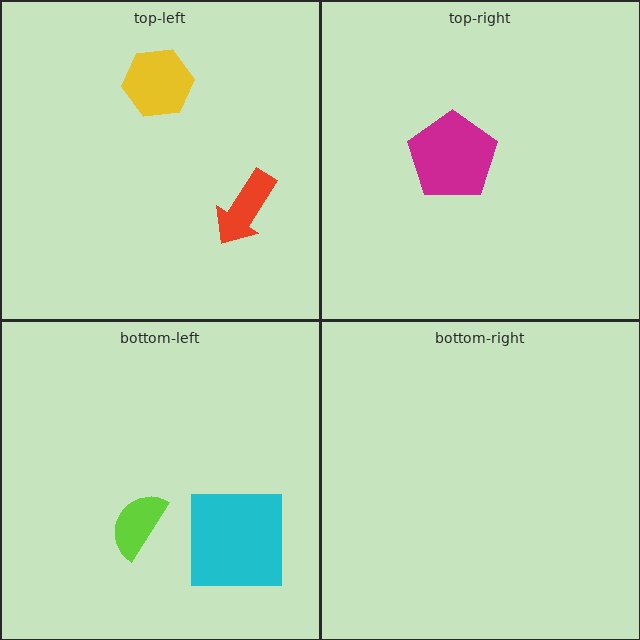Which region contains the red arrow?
The top-left region.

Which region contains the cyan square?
The bottom-left region.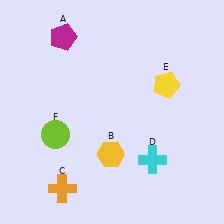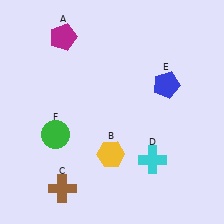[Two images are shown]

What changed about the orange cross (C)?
In Image 1, C is orange. In Image 2, it changed to brown.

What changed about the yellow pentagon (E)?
In Image 1, E is yellow. In Image 2, it changed to blue.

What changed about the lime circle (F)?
In Image 1, F is lime. In Image 2, it changed to green.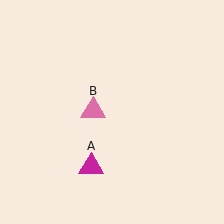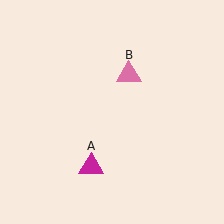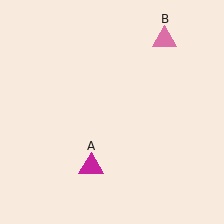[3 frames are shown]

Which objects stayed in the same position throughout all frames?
Magenta triangle (object A) remained stationary.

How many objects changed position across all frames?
1 object changed position: pink triangle (object B).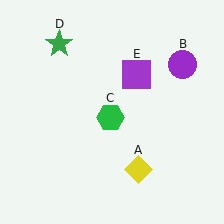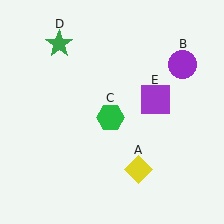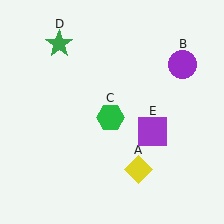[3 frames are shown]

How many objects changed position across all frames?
1 object changed position: purple square (object E).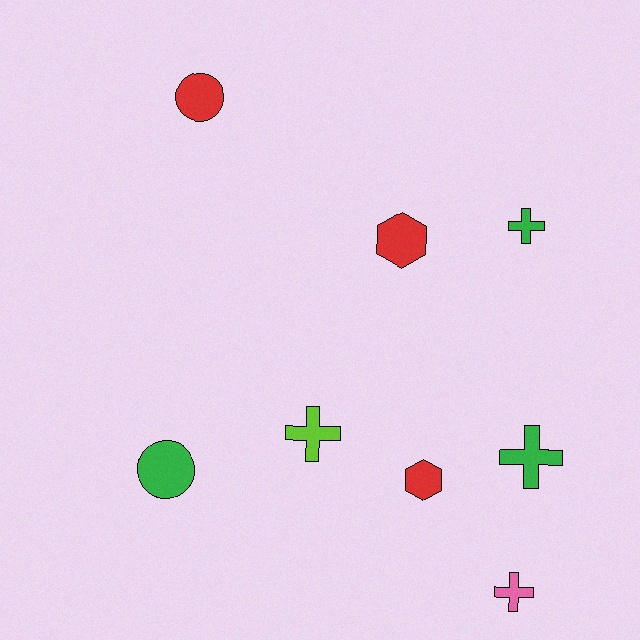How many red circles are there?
There is 1 red circle.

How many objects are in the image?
There are 8 objects.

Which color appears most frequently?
Green, with 3 objects.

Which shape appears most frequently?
Cross, with 4 objects.